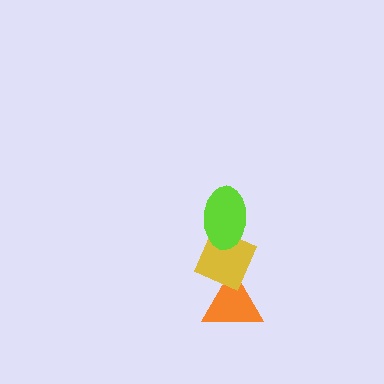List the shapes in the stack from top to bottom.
From top to bottom: the lime ellipse, the yellow diamond, the orange triangle.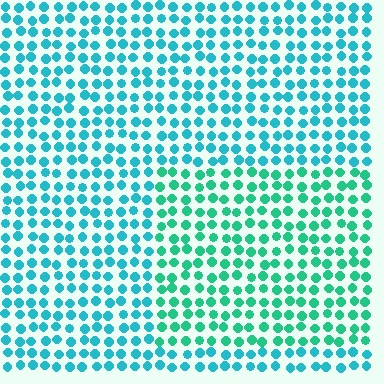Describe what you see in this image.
The image is filled with small cyan elements in a uniform arrangement. A rectangle-shaped region is visible where the elements are tinted to a slightly different hue, forming a subtle color boundary.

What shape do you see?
I see a rectangle.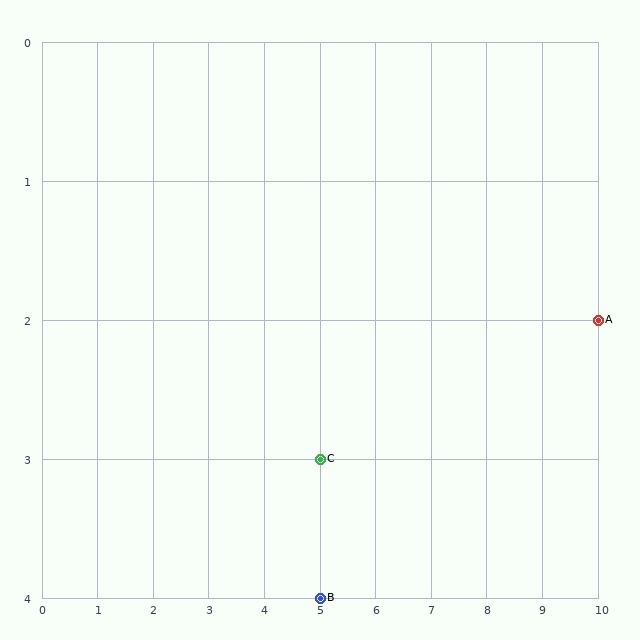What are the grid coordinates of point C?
Point C is at grid coordinates (5, 3).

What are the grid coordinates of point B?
Point B is at grid coordinates (5, 4).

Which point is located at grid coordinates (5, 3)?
Point C is at (5, 3).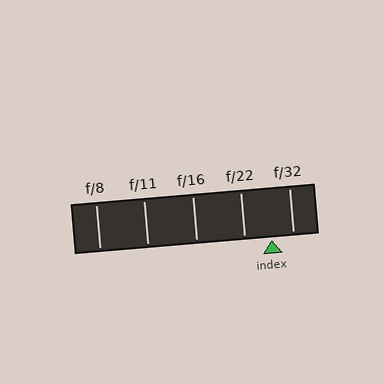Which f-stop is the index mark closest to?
The index mark is closest to f/32.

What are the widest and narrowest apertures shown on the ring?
The widest aperture shown is f/8 and the narrowest is f/32.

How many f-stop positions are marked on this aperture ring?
There are 5 f-stop positions marked.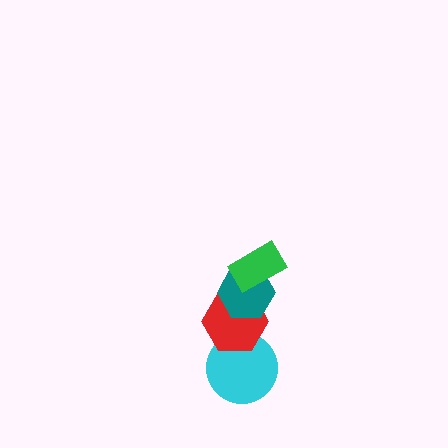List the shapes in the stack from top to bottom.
From top to bottom: the green rectangle, the teal hexagon, the red hexagon, the cyan circle.